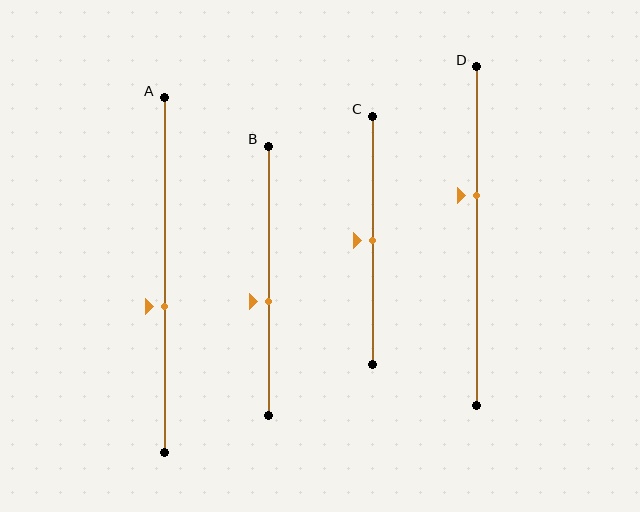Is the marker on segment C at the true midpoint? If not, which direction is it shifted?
Yes, the marker on segment C is at the true midpoint.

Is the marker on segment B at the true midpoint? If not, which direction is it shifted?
No, the marker on segment B is shifted downward by about 8% of the segment length.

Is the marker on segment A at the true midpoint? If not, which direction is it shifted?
No, the marker on segment A is shifted downward by about 9% of the segment length.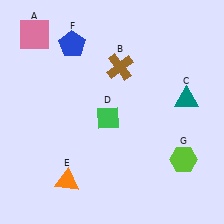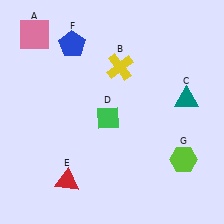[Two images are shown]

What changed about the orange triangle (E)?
In Image 1, E is orange. In Image 2, it changed to red.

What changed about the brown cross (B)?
In Image 1, B is brown. In Image 2, it changed to yellow.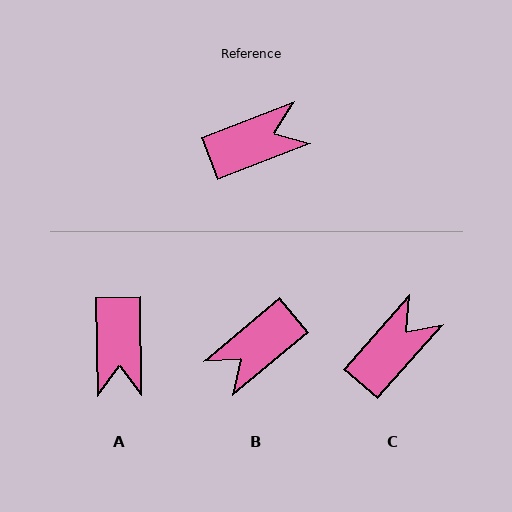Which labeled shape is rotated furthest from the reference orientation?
B, about 161 degrees away.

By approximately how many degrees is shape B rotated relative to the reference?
Approximately 161 degrees clockwise.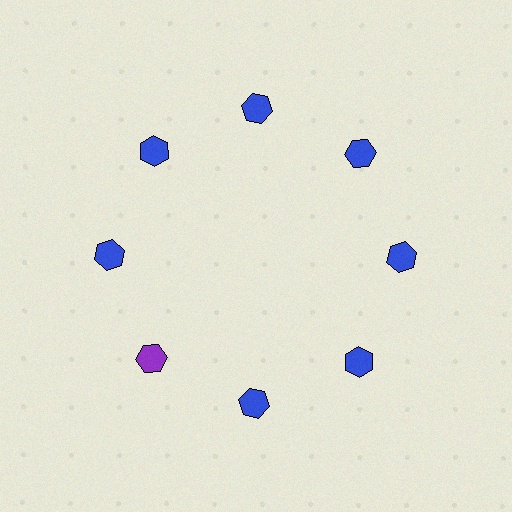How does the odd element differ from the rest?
It has a different color: purple instead of blue.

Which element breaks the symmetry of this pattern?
The purple hexagon at roughly the 8 o'clock position breaks the symmetry. All other shapes are blue hexagons.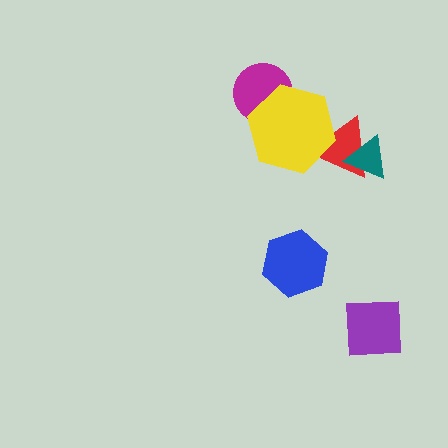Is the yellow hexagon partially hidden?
No, no other shape covers it.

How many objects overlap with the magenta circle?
1 object overlaps with the magenta circle.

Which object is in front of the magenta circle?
The yellow hexagon is in front of the magenta circle.